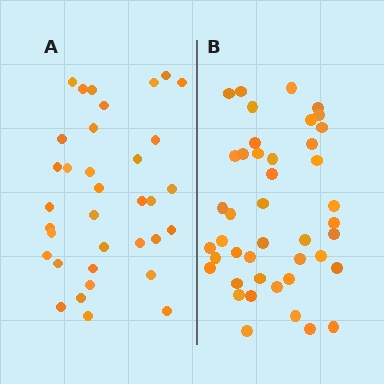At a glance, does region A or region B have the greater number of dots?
Region B (the right region) has more dots.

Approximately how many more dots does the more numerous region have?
Region B has roughly 8 or so more dots than region A.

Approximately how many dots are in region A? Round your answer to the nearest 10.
About 40 dots. (The exact count is 35, which rounds to 40.)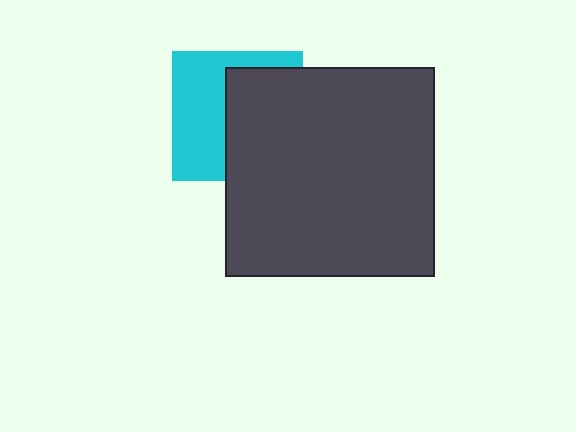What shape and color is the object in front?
The object in front is a dark gray square.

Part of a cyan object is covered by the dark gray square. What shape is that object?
It is a square.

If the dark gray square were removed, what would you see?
You would see the complete cyan square.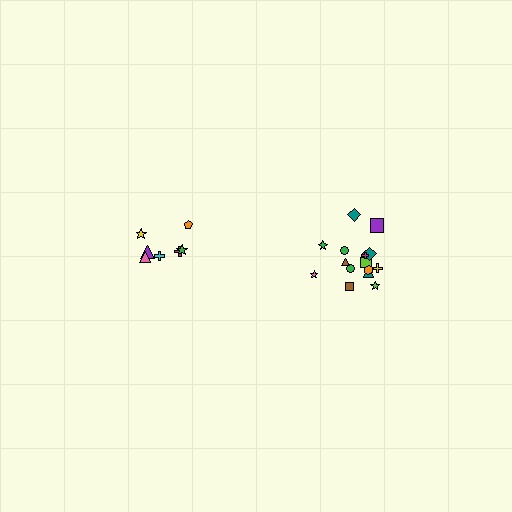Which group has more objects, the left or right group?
The right group.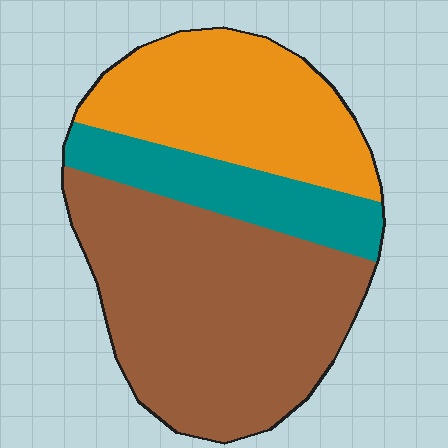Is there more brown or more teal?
Brown.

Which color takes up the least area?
Teal, at roughly 15%.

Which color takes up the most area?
Brown, at roughly 50%.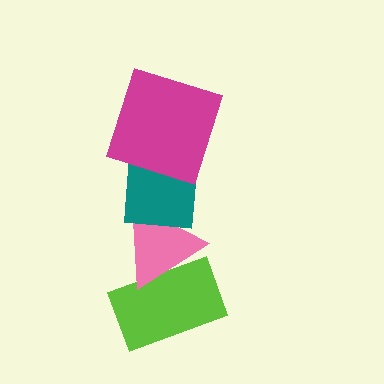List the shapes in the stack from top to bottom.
From top to bottom: the magenta square, the teal square, the pink triangle, the lime rectangle.